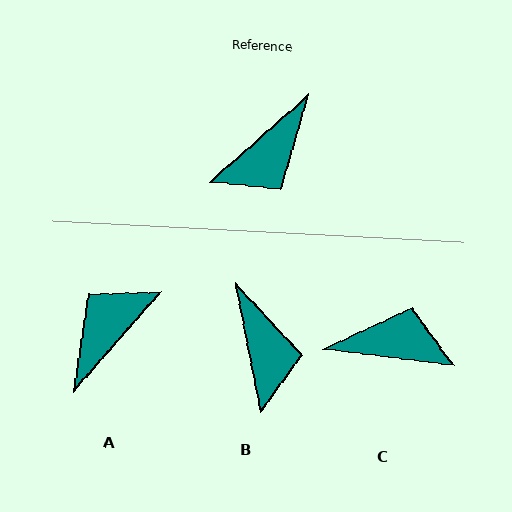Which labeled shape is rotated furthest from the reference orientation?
A, about 172 degrees away.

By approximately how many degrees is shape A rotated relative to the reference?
Approximately 172 degrees clockwise.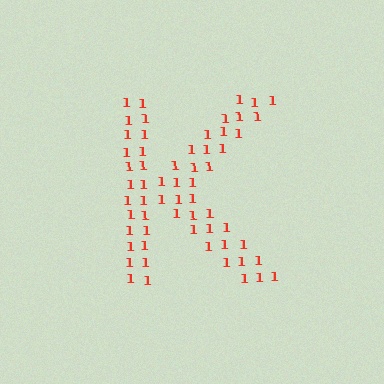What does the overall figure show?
The overall figure shows the letter K.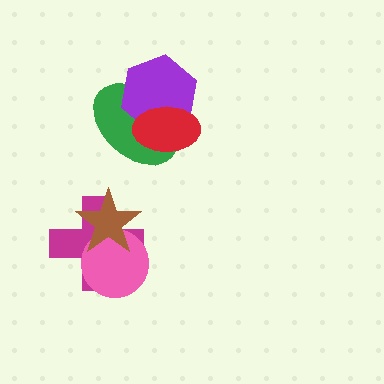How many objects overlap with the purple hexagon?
2 objects overlap with the purple hexagon.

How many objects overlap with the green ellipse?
2 objects overlap with the green ellipse.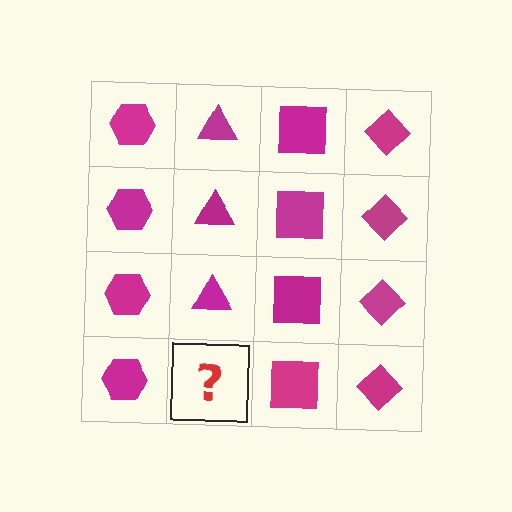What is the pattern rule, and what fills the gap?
The rule is that each column has a consistent shape. The gap should be filled with a magenta triangle.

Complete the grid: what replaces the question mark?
The question mark should be replaced with a magenta triangle.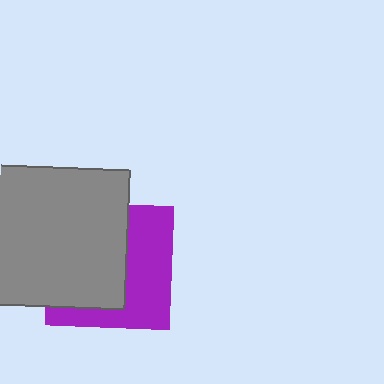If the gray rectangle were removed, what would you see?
You would see the complete purple square.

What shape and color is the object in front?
The object in front is a gray rectangle.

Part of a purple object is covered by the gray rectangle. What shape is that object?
It is a square.